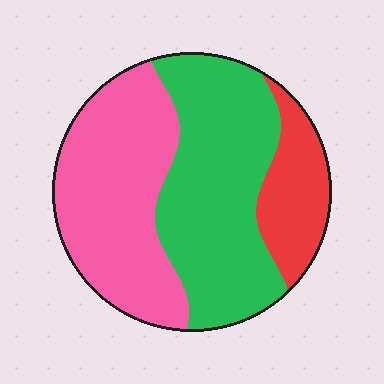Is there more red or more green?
Green.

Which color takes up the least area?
Red, at roughly 15%.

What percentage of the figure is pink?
Pink takes up about two fifths (2/5) of the figure.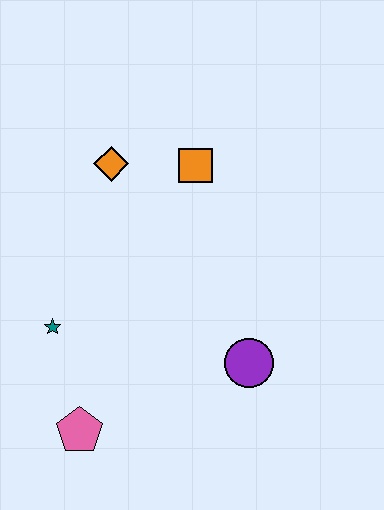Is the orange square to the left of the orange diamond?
No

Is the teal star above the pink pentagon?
Yes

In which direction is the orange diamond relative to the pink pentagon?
The orange diamond is above the pink pentagon.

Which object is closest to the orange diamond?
The orange square is closest to the orange diamond.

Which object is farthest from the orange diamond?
The pink pentagon is farthest from the orange diamond.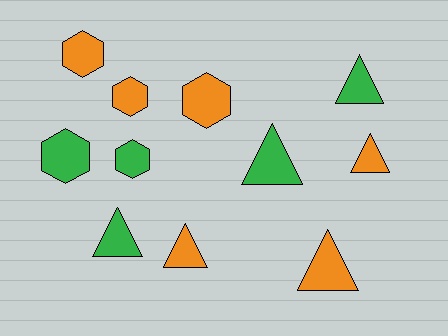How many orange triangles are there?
There are 3 orange triangles.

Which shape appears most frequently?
Triangle, with 6 objects.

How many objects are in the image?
There are 11 objects.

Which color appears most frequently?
Orange, with 6 objects.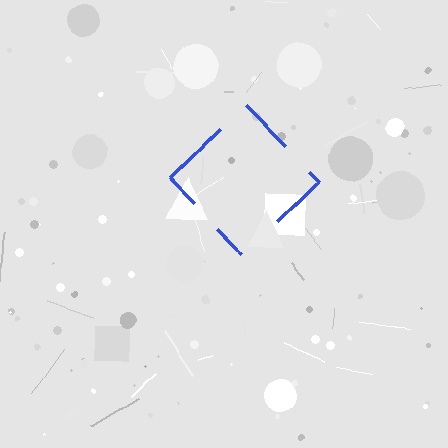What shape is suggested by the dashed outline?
The dashed outline suggests a diamond.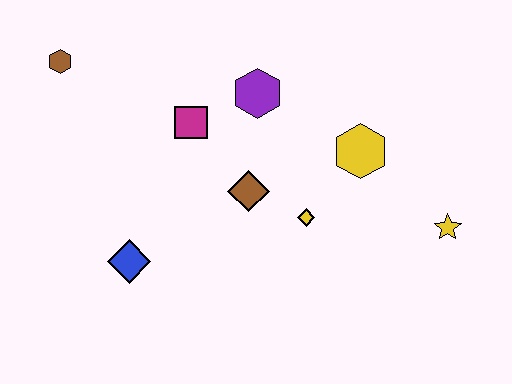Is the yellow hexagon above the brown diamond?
Yes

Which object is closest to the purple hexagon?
The magenta square is closest to the purple hexagon.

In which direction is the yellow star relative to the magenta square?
The yellow star is to the right of the magenta square.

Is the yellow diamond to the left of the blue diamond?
No